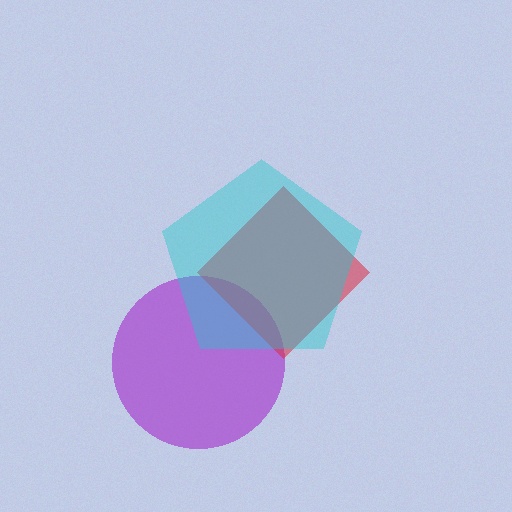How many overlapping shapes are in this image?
There are 3 overlapping shapes in the image.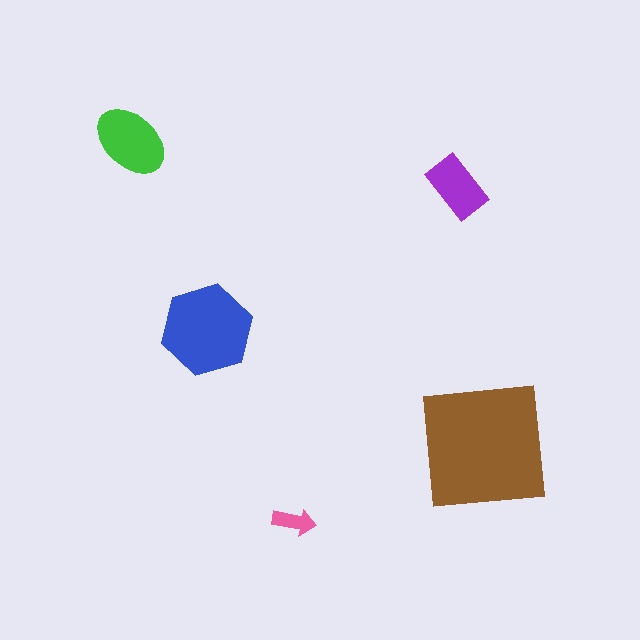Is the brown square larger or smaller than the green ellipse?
Larger.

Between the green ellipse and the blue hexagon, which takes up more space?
The blue hexagon.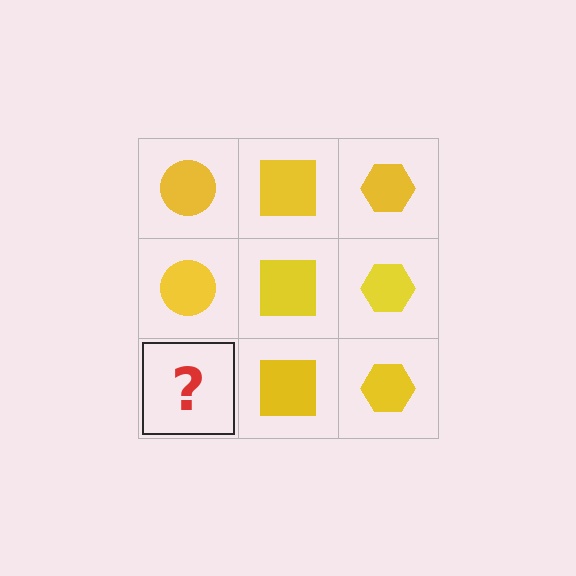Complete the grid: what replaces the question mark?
The question mark should be replaced with a yellow circle.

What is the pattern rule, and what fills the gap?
The rule is that each column has a consistent shape. The gap should be filled with a yellow circle.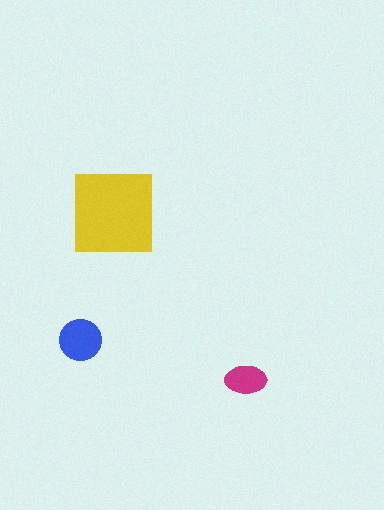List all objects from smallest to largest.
The magenta ellipse, the blue circle, the yellow square.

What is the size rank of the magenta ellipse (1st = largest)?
3rd.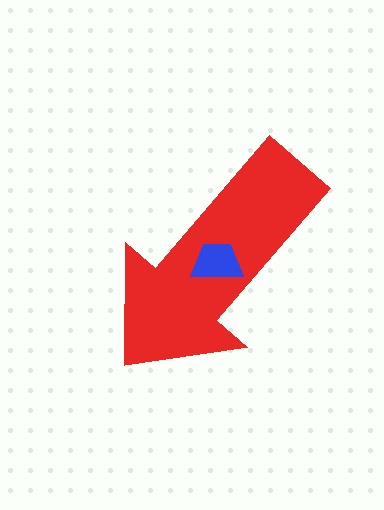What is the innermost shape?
The blue trapezoid.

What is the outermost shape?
The red arrow.